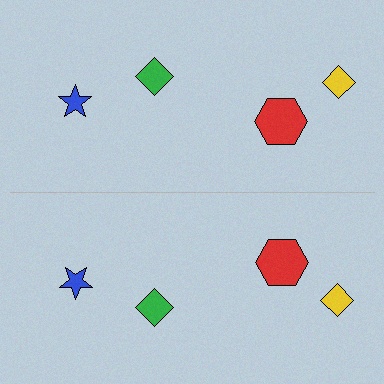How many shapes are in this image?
There are 8 shapes in this image.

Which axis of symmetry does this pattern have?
The pattern has a horizontal axis of symmetry running through the center of the image.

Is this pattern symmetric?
Yes, this pattern has bilateral (reflection) symmetry.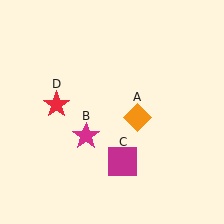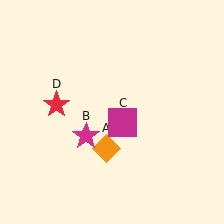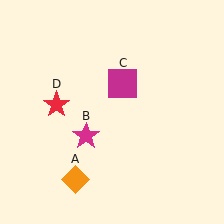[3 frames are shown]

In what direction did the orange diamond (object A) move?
The orange diamond (object A) moved down and to the left.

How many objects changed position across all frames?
2 objects changed position: orange diamond (object A), magenta square (object C).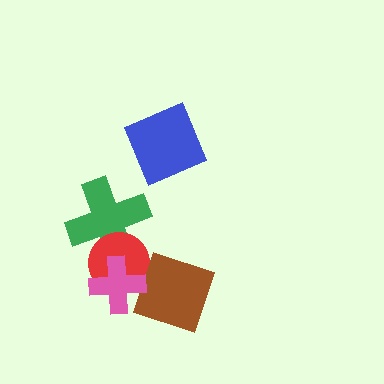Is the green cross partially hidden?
Yes, it is partially covered by another shape.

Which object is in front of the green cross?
The red circle is in front of the green cross.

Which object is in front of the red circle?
The pink cross is in front of the red circle.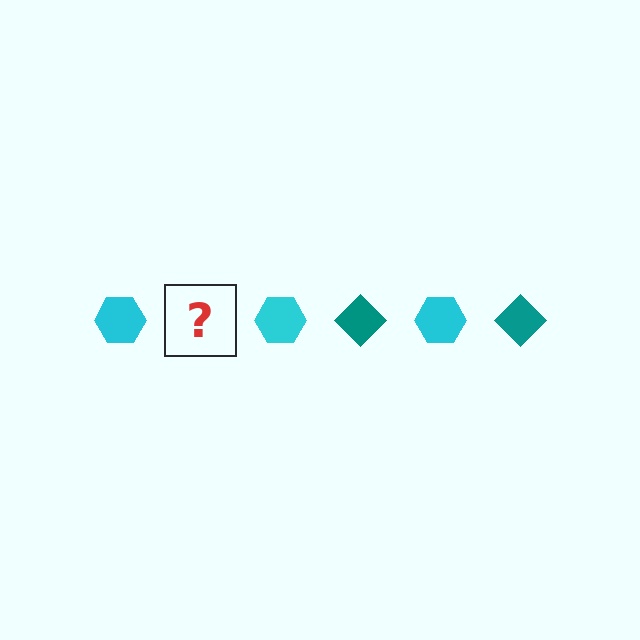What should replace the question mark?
The question mark should be replaced with a teal diamond.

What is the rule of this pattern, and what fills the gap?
The rule is that the pattern alternates between cyan hexagon and teal diamond. The gap should be filled with a teal diamond.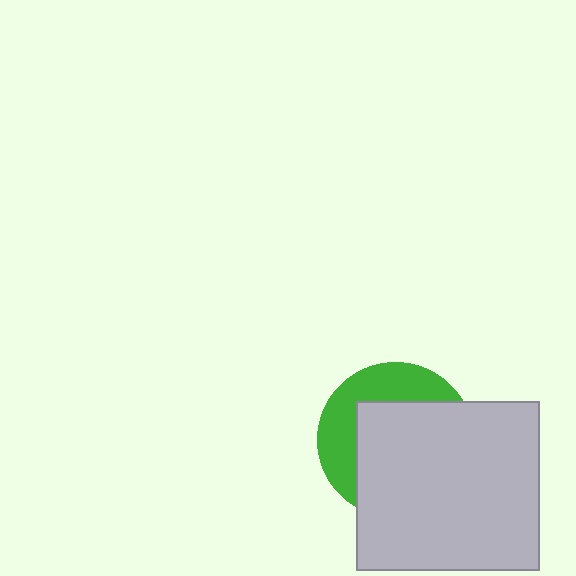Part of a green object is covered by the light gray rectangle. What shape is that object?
It is a circle.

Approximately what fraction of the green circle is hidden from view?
Roughly 64% of the green circle is hidden behind the light gray rectangle.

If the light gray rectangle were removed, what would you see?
You would see the complete green circle.